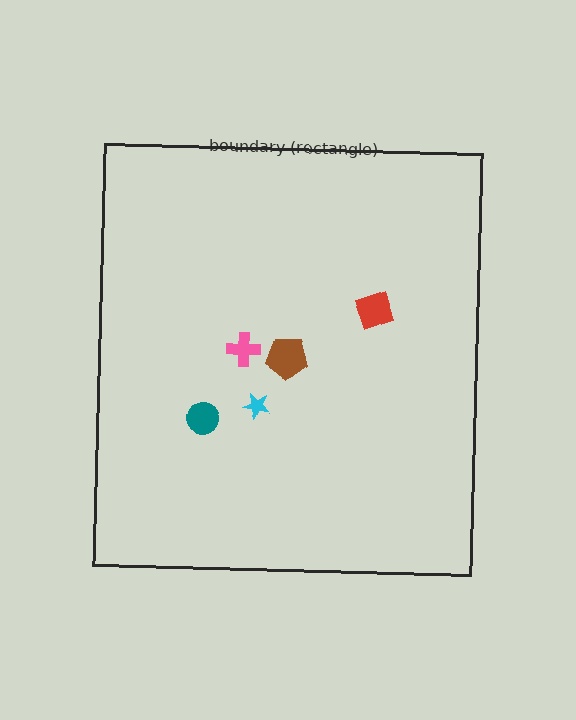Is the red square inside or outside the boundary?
Inside.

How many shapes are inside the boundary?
5 inside, 0 outside.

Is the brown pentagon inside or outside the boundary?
Inside.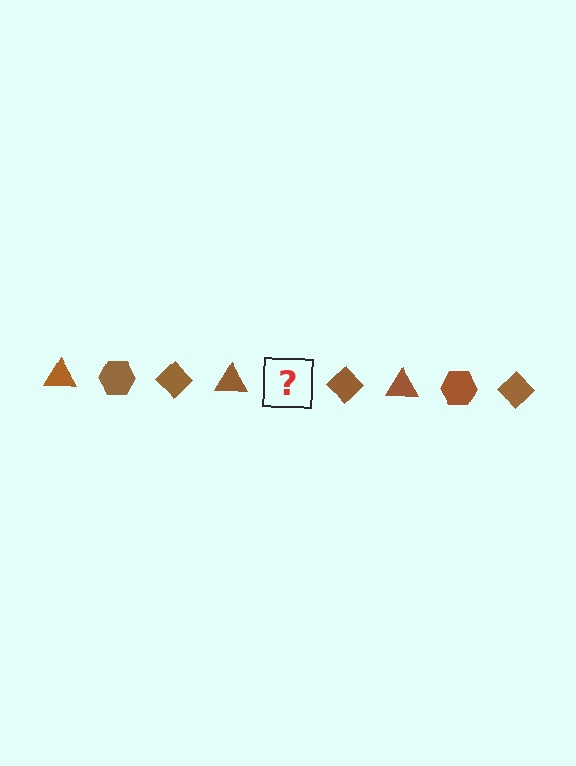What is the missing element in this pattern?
The missing element is a brown hexagon.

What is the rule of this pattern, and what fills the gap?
The rule is that the pattern cycles through triangle, hexagon, diamond shapes in brown. The gap should be filled with a brown hexagon.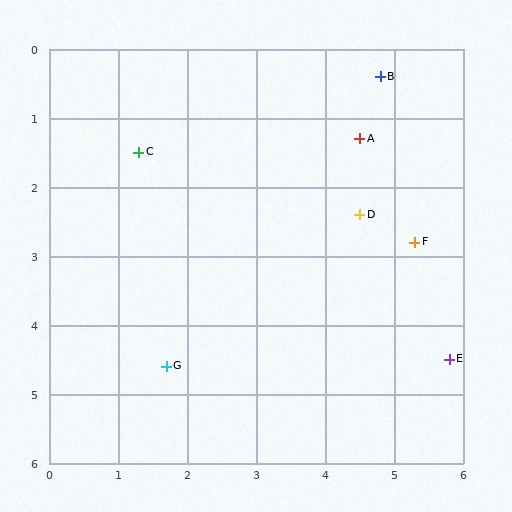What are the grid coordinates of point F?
Point F is at approximately (5.3, 2.8).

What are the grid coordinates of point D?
Point D is at approximately (4.5, 2.4).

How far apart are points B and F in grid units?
Points B and F are about 2.5 grid units apart.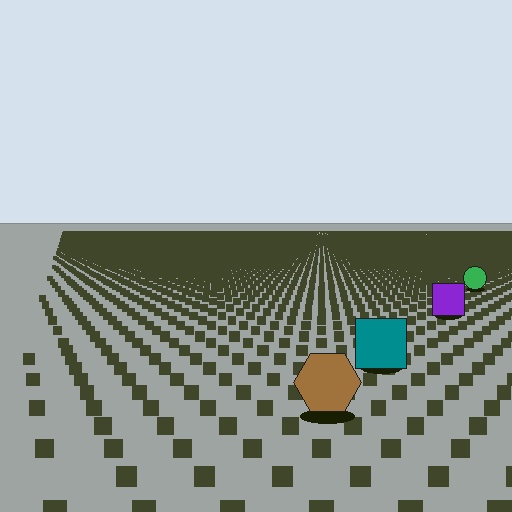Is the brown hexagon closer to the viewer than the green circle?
Yes. The brown hexagon is closer — you can tell from the texture gradient: the ground texture is coarser near it.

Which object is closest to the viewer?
The brown hexagon is closest. The texture marks near it are larger and more spread out.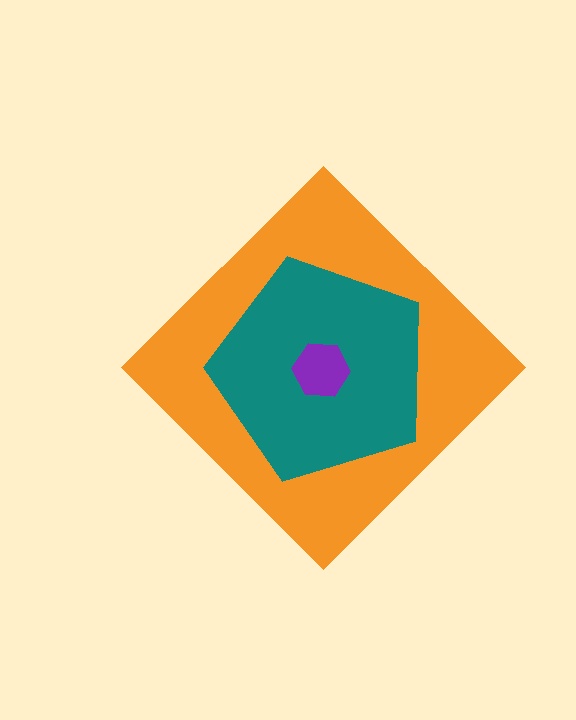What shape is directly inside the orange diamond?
The teal pentagon.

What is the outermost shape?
The orange diamond.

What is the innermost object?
The purple hexagon.